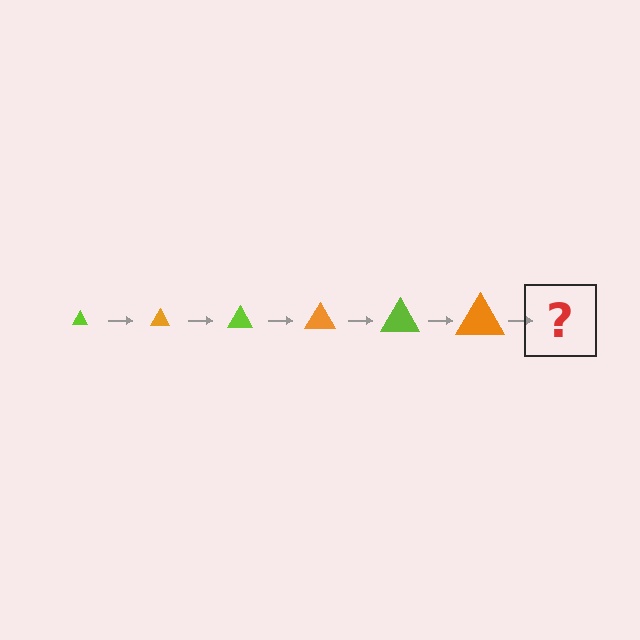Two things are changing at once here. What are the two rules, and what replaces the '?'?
The two rules are that the triangle grows larger each step and the color cycles through lime and orange. The '?' should be a lime triangle, larger than the previous one.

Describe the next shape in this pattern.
It should be a lime triangle, larger than the previous one.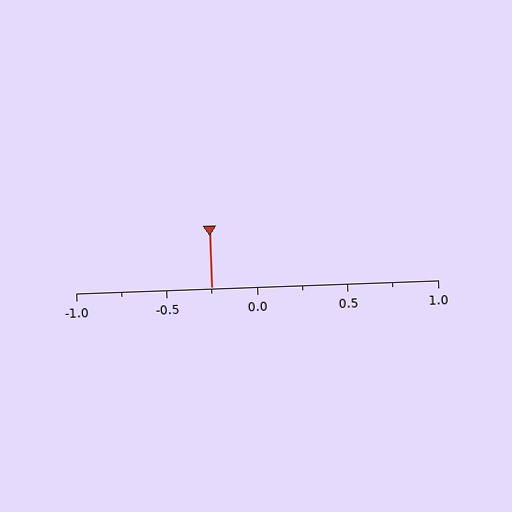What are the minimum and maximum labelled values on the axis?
The axis runs from -1.0 to 1.0.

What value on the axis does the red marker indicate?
The marker indicates approximately -0.25.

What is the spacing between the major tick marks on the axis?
The major ticks are spaced 0.5 apart.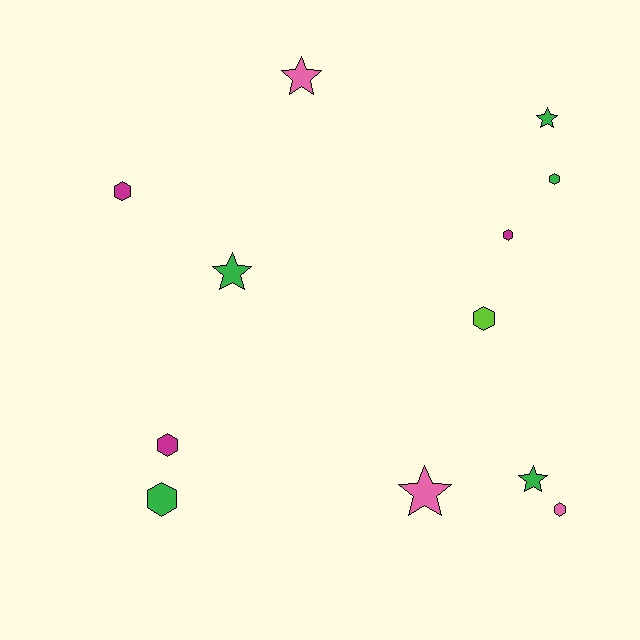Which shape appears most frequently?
Hexagon, with 7 objects.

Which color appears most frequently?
Green, with 5 objects.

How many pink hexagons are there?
There is 1 pink hexagon.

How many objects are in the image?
There are 12 objects.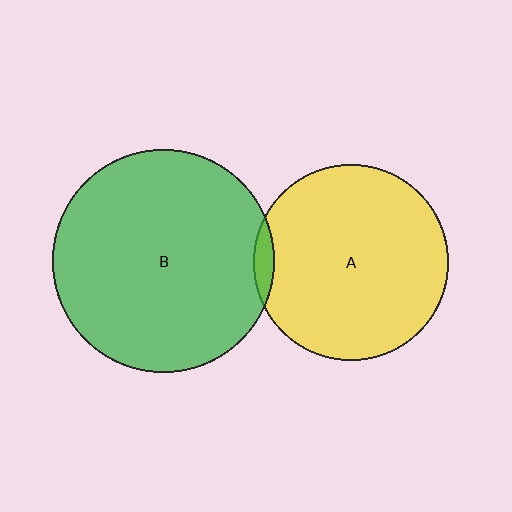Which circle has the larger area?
Circle B (green).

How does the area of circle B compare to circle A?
Approximately 1.3 times.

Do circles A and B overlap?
Yes.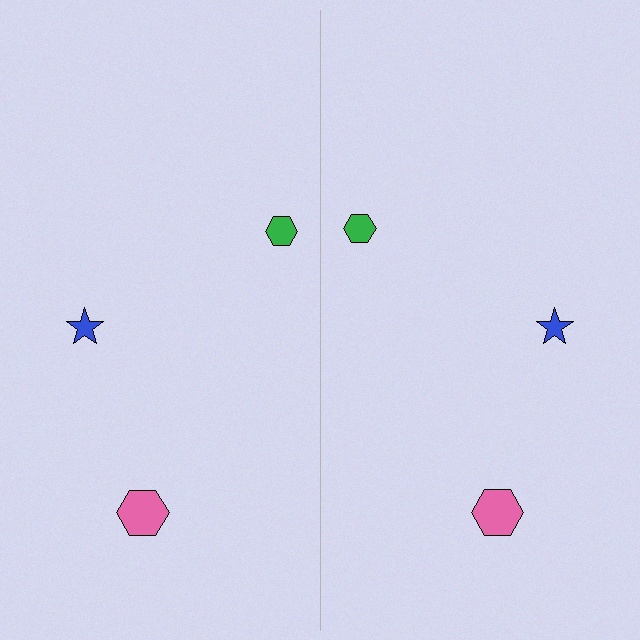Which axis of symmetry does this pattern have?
The pattern has a vertical axis of symmetry running through the center of the image.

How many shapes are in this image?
There are 6 shapes in this image.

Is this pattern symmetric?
Yes, this pattern has bilateral (reflection) symmetry.